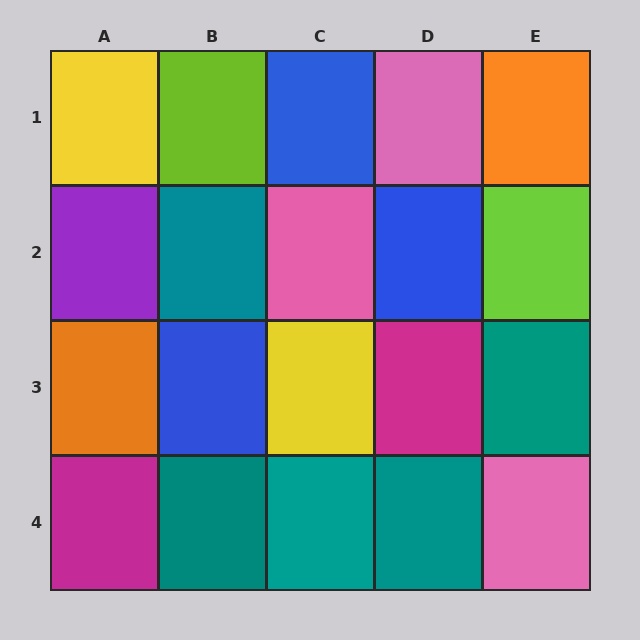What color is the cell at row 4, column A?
Magenta.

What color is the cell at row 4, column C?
Teal.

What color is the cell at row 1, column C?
Blue.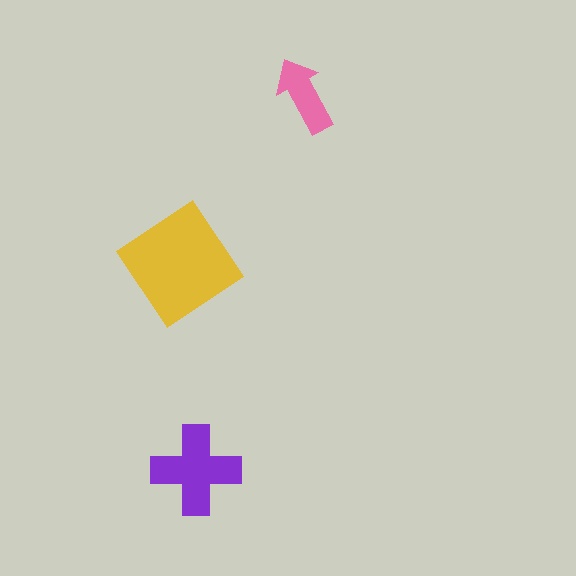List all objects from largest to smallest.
The yellow diamond, the purple cross, the pink arrow.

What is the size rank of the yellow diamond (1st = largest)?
1st.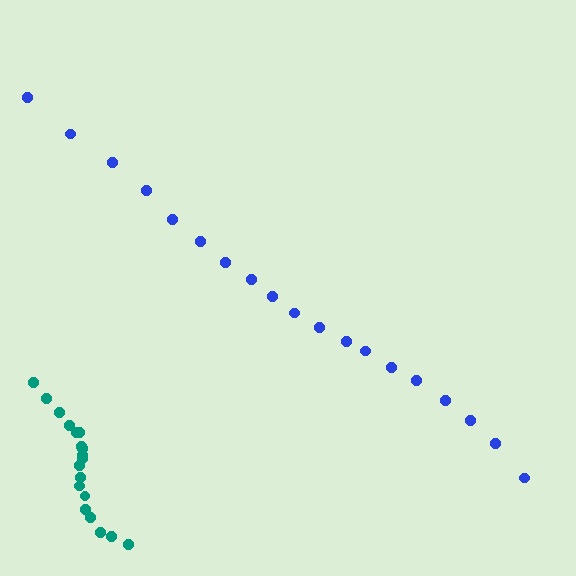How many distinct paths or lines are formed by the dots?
There are 2 distinct paths.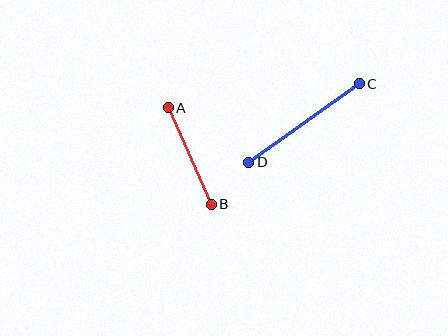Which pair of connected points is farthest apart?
Points C and D are farthest apart.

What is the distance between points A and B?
The distance is approximately 106 pixels.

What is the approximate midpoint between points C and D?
The midpoint is at approximately (304, 123) pixels.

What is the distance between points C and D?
The distance is approximately 136 pixels.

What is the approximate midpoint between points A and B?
The midpoint is at approximately (190, 156) pixels.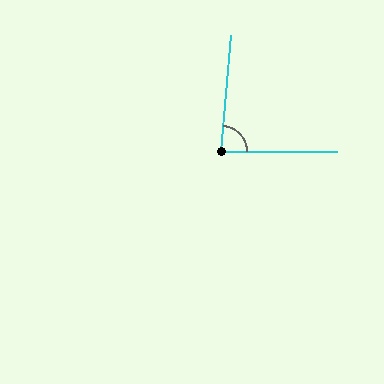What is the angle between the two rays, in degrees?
Approximately 85 degrees.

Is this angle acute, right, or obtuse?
It is approximately a right angle.